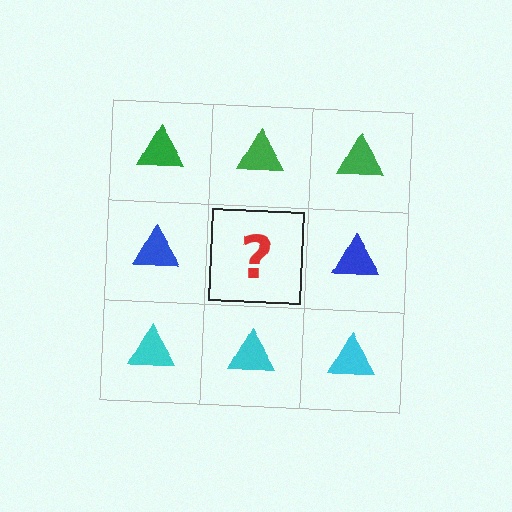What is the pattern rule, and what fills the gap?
The rule is that each row has a consistent color. The gap should be filled with a blue triangle.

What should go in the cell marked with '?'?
The missing cell should contain a blue triangle.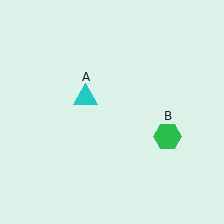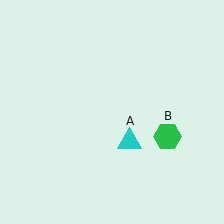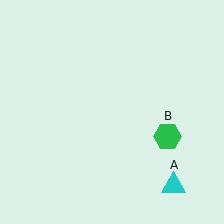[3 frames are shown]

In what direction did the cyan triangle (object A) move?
The cyan triangle (object A) moved down and to the right.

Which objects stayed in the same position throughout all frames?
Green hexagon (object B) remained stationary.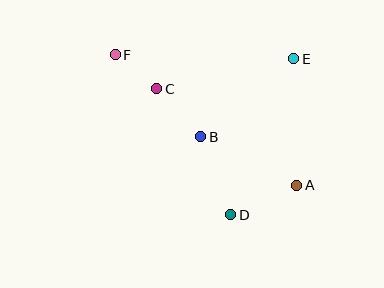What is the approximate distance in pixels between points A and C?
The distance between A and C is approximately 170 pixels.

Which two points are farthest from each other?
Points A and F are farthest from each other.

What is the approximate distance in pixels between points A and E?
The distance between A and E is approximately 126 pixels.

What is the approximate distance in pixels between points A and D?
The distance between A and D is approximately 72 pixels.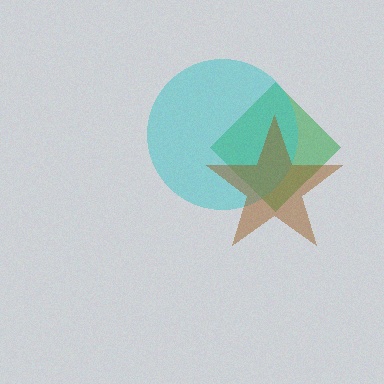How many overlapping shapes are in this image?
There are 3 overlapping shapes in the image.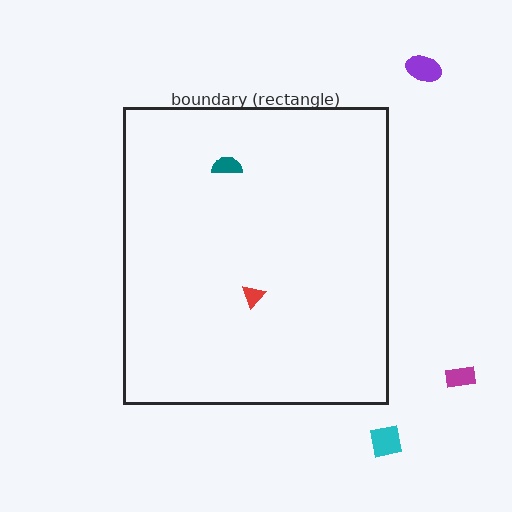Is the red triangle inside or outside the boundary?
Inside.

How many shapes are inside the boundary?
2 inside, 3 outside.